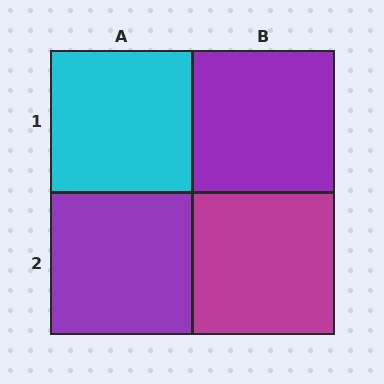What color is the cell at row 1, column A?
Cyan.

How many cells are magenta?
1 cell is magenta.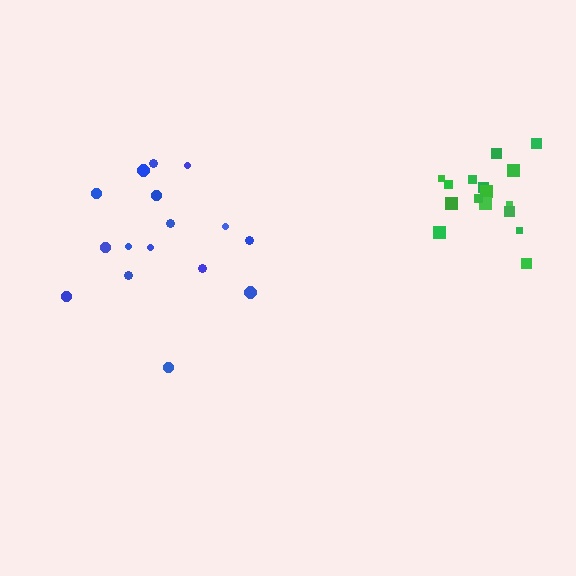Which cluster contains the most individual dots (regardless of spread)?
Blue (16).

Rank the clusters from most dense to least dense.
green, blue.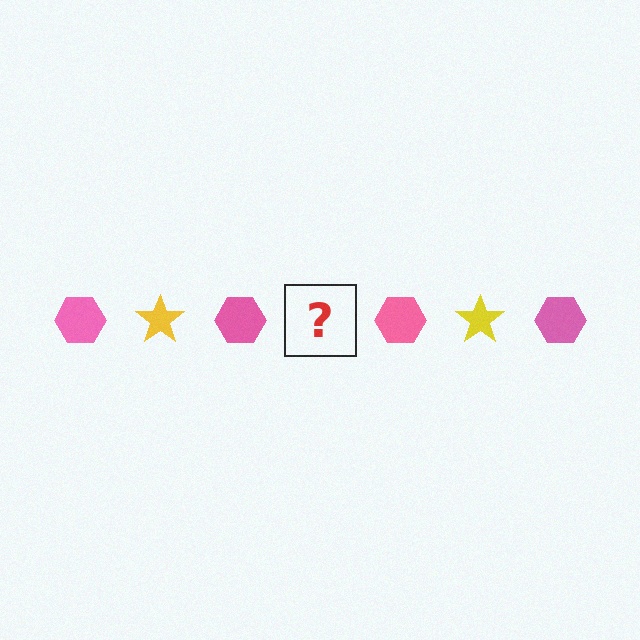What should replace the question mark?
The question mark should be replaced with a yellow star.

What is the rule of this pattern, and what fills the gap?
The rule is that the pattern alternates between pink hexagon and yellow star. The gap should be filled with a yellow star.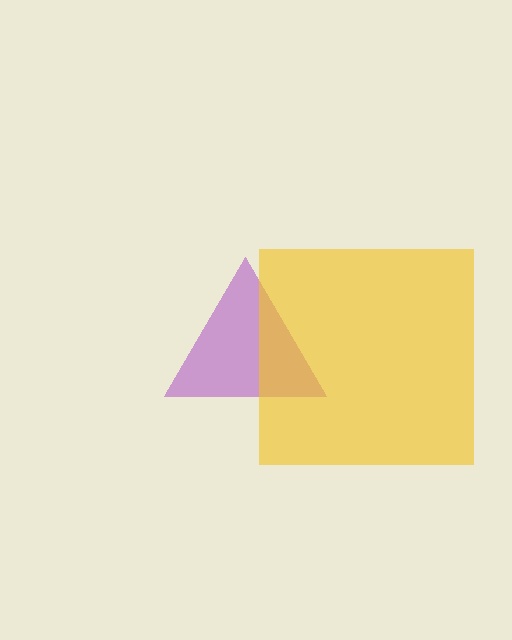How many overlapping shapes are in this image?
There are 2 overlapping shapes in the image.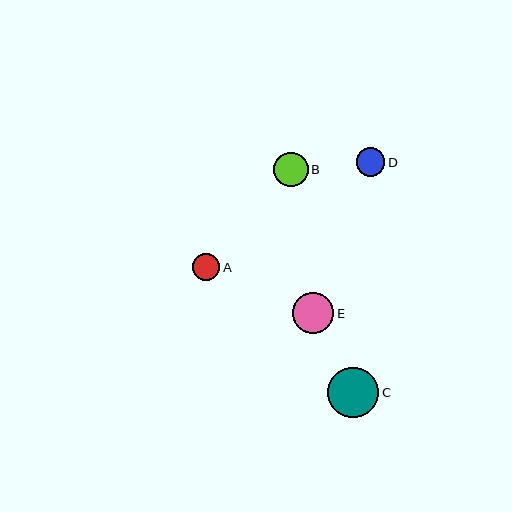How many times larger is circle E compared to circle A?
Circle E is approximately 1.5 times the size of circle A.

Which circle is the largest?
Circle C is the largest with a size of approximately 51 pixels.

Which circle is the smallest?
Circle A is the smallest with a size of approximately 27 pixels.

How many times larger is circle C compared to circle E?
Circle C is approximately 1.2 times the size of circle E.